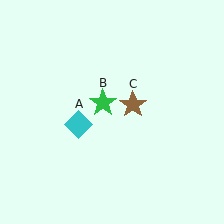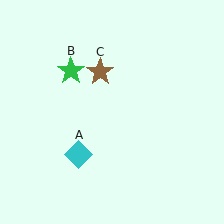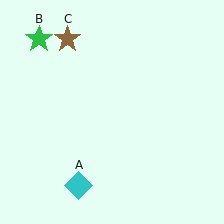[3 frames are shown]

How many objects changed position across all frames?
3 objects changed position: cyan diamond (object A), green star (object B), brown star (object C).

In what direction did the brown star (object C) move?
The brown star (object C) moved up and to the left.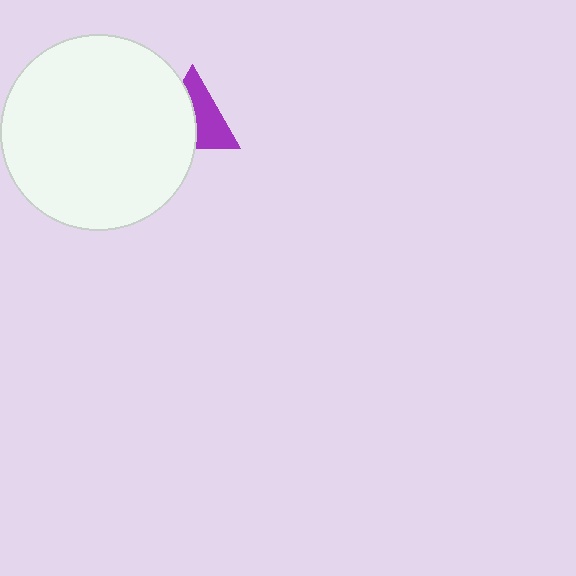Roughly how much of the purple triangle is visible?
About half of it is visible (roughly 51%).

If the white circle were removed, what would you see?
You would see the complete purple triangle.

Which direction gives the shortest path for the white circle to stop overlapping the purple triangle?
Moving left gives the shortest separation.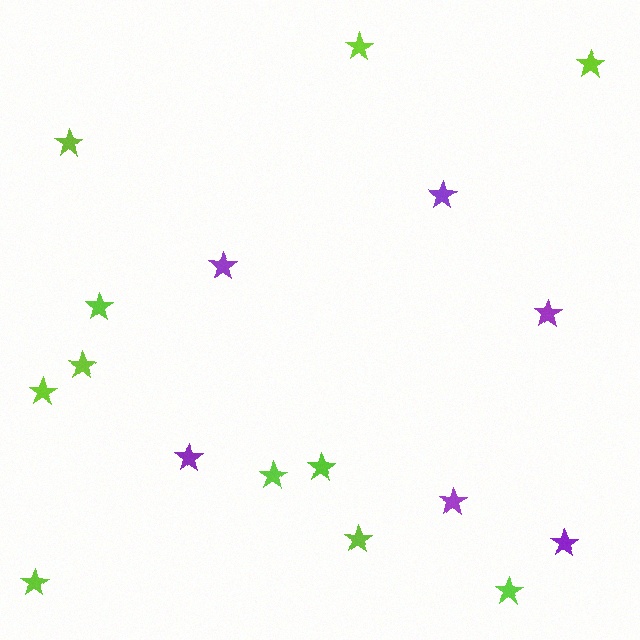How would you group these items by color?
There are 2 groups: one group of purple stars (6) and one group of lime stars (11).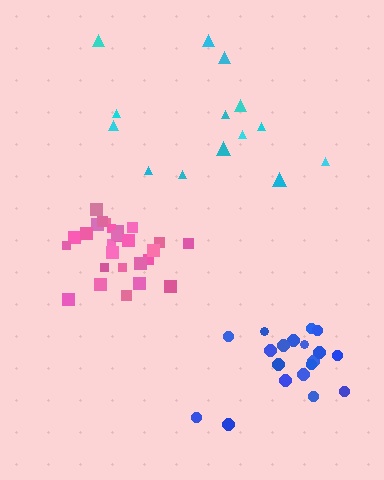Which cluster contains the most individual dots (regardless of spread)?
Pink (27).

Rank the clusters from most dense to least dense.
pink, blue, cyan.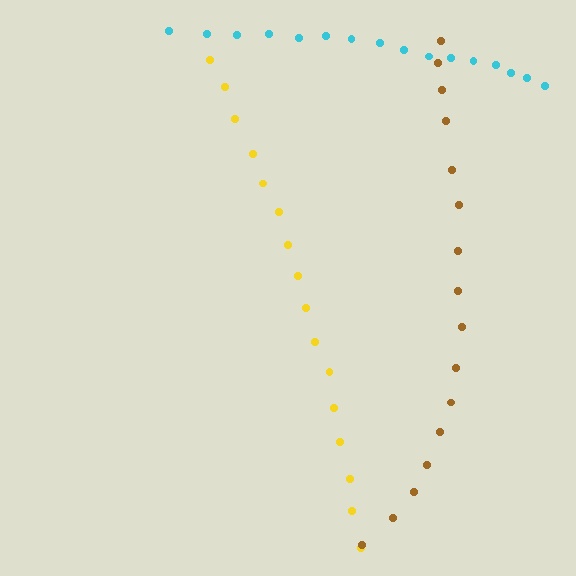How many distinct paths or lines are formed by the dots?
There are 3 distinct paths.